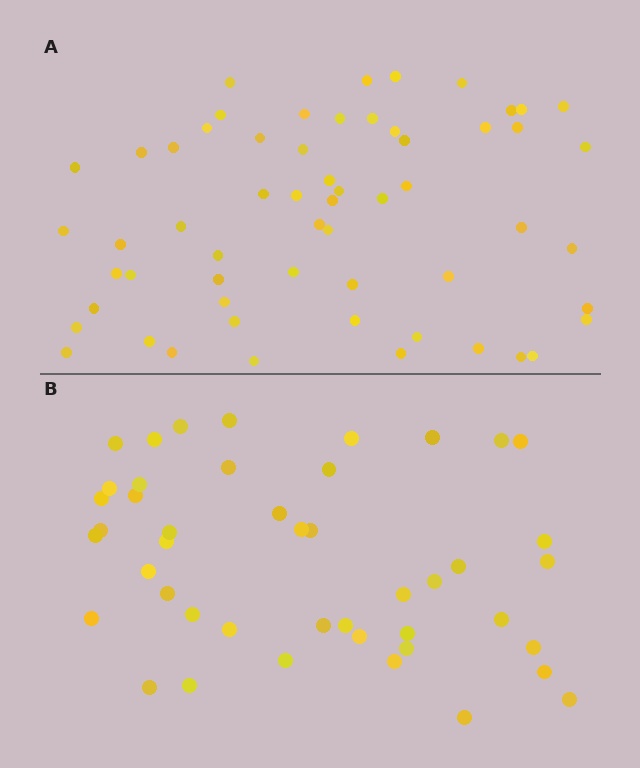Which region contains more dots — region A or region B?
Region A (the top region) has more dots.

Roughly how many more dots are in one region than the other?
Region A has approximately 15 more dots than region B.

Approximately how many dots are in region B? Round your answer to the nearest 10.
About 40 dots. (The exact count is 45, which rounds to 40.)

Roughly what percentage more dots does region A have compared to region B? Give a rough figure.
About 30% more.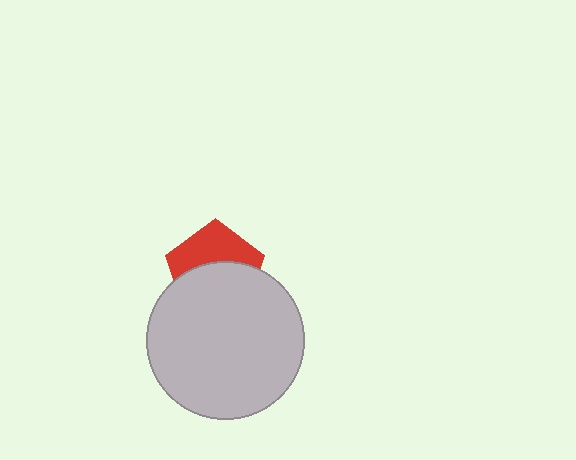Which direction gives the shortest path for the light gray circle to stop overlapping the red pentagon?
Moving down gives the shortest separation.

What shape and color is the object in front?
The object in front is a light gray circle.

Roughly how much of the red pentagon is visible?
A small part of it is visible (roughly 44%).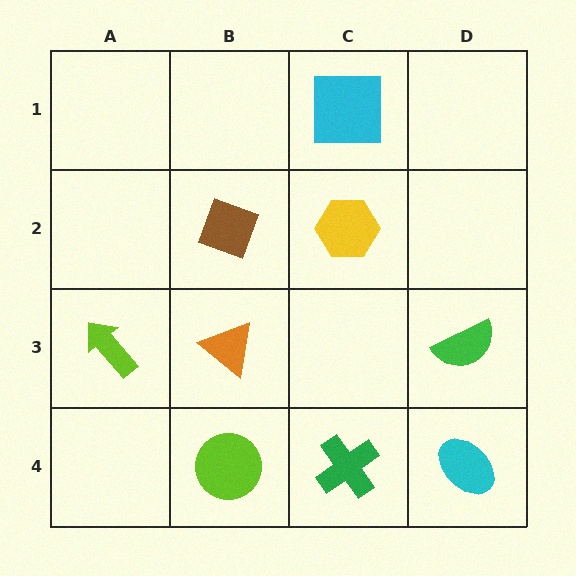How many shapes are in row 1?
1 shape.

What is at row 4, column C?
A green cross.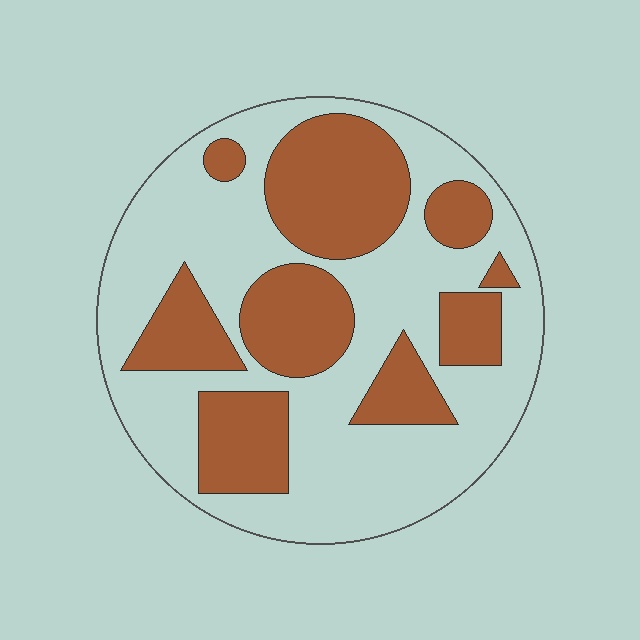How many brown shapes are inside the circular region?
9.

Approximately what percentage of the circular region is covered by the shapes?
Approximately 40%.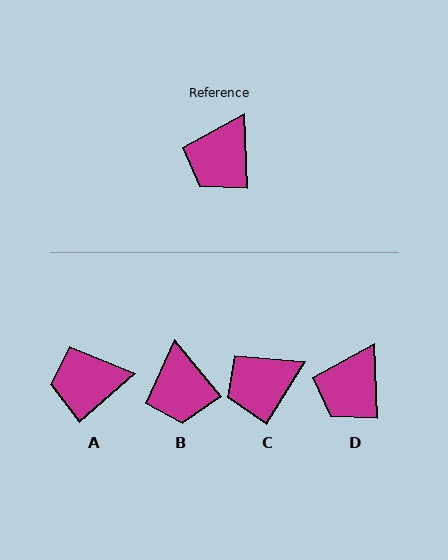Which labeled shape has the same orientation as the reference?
D.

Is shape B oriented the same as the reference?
No, it is off by about 37 degrees.